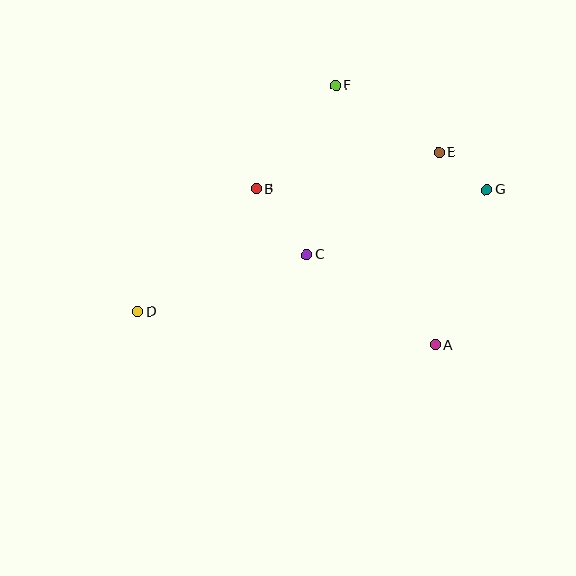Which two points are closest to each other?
Points E and G are closest to each other.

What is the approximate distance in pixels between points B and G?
The distance between B and G is approximately 231 pixels.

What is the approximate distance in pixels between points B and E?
The distance between B and E is approximately 187 pixels.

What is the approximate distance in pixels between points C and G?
The distance between C and G is approximately 191 pixels.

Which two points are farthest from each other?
Points D and G are farthest from each other.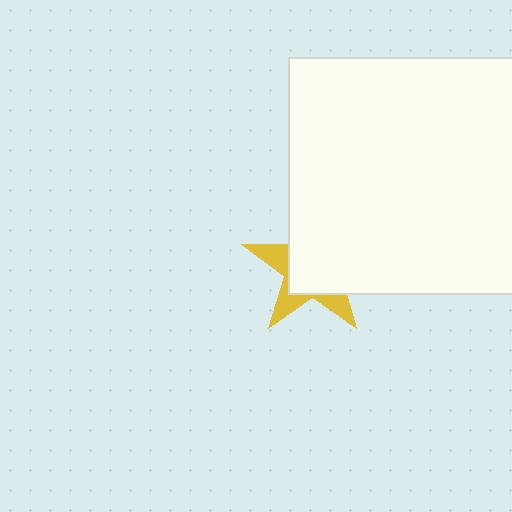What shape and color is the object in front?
The object in front is a white rectangle.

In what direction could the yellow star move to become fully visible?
The yellow star could move toward the lower-left. That would shift it out from behind the white rectangle entirely.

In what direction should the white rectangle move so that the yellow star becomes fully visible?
The white rectangle should move toward the upper-right. That is the shortest direction to clear the overlap and leave the yellow star fully visible.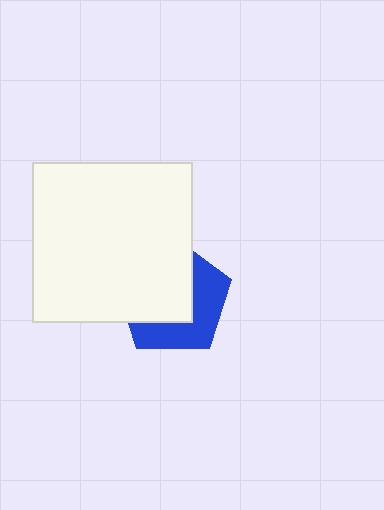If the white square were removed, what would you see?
You would see the complete blue pentagon.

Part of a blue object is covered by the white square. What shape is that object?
It is a pentagon.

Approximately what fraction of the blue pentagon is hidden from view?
Roughly 56% of the blue pentagon is hidden behind the white square.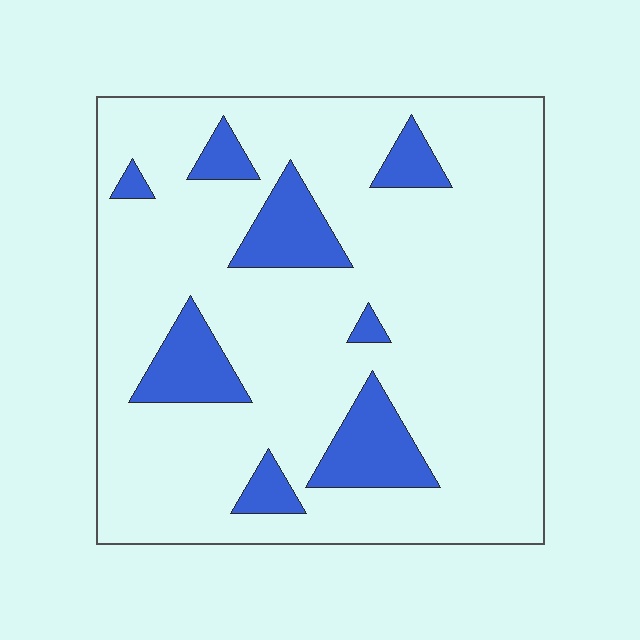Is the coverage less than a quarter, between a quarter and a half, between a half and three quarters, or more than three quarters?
Less than a quarter.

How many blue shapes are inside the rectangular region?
8.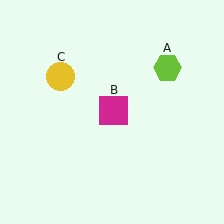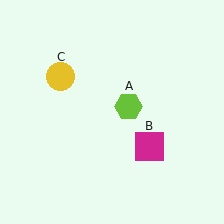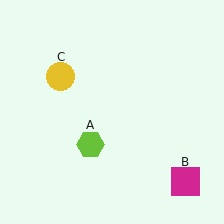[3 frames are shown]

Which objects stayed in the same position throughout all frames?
Yellow circle (object C) remained stationary.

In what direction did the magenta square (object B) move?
The magenta square (object B) moved down and to the right.